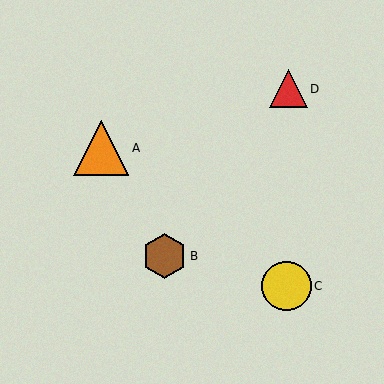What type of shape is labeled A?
Shape A is an orange triangle.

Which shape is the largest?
The orange triangle (labeled A) is the largest.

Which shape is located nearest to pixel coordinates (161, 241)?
The brown hexagon (labeled B) at (164, 256) is nearest to that location.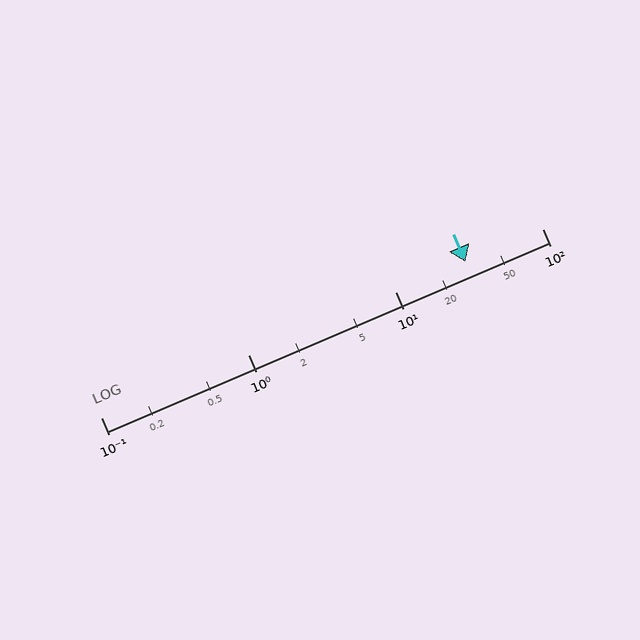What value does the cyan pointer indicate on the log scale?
The pointer indicates approximately 30.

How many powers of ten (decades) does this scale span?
The scale spans 3 decades, from 0.1 to 100.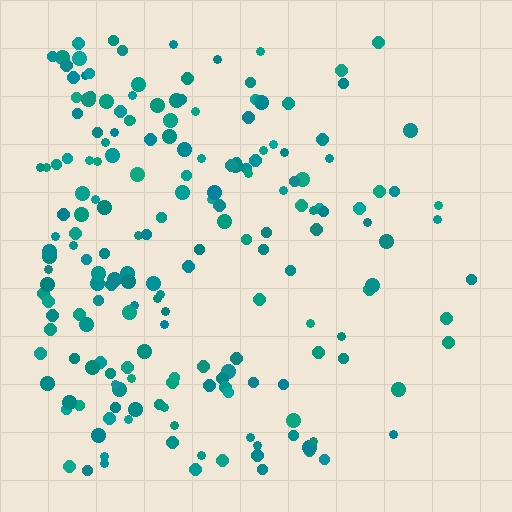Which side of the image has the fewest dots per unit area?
The right.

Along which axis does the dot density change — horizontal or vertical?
Horizontal.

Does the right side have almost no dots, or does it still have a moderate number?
Still a moderate number, just noticeably fewer than the left.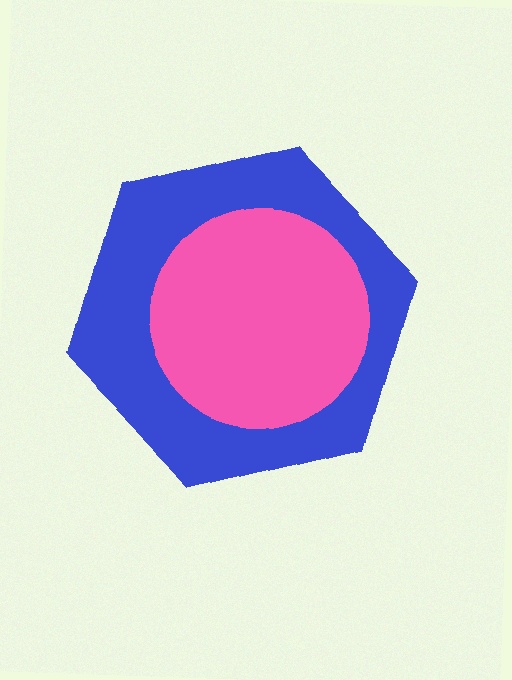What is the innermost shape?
The pink circle.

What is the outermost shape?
The blue hexagon.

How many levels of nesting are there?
2.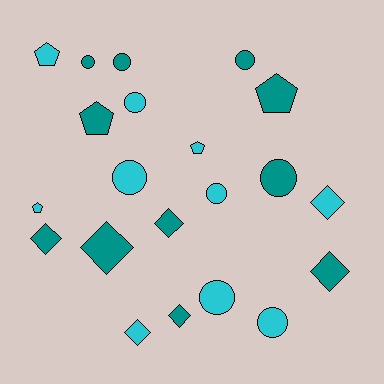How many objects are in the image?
There are 21 objects.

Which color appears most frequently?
Teal, with 11 objects.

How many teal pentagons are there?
There are 2 teal pentagons.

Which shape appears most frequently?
Circle, with 9 objects.